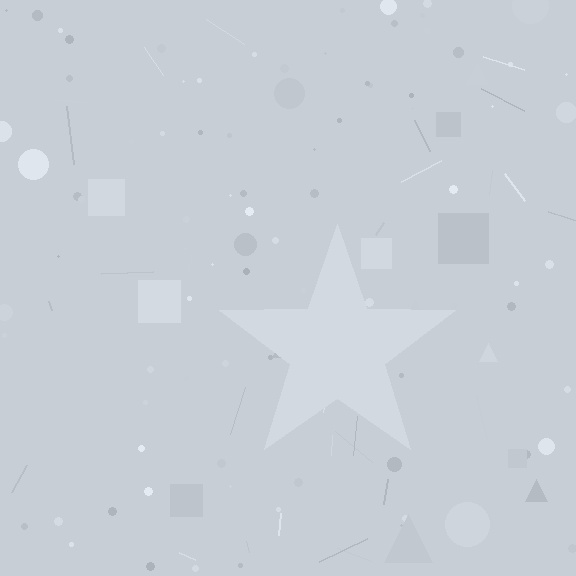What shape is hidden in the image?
A star is hidden in the image.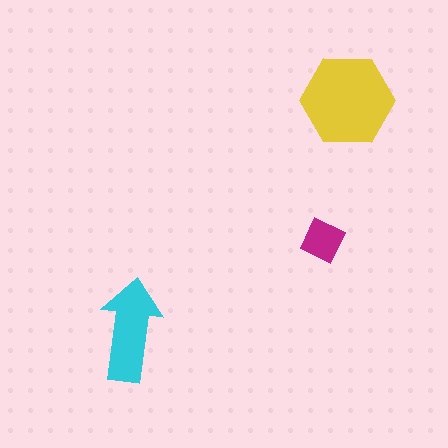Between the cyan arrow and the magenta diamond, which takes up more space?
The cyan arrow.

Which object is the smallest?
The magenta diamond.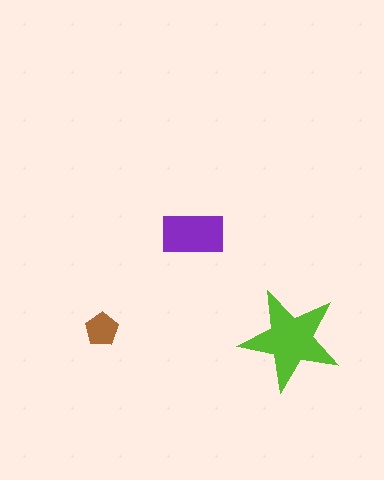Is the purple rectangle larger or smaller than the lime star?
Smaller.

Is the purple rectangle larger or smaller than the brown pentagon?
Larger.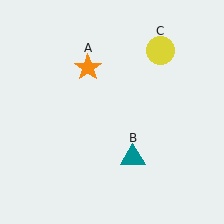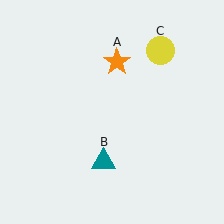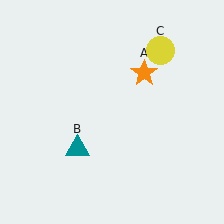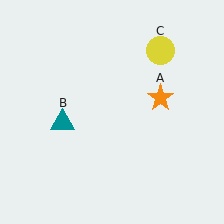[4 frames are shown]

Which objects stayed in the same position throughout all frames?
Yellow circle (object C) remained stationary.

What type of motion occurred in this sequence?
The orange star (object A), teal triangle (object B) rotated clockwise around the center of the scene.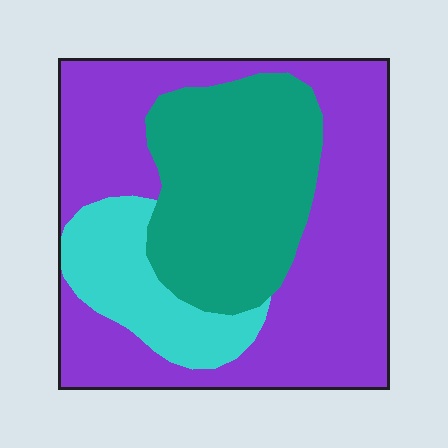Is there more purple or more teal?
Purple.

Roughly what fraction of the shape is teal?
Teal covers 31% of the shape.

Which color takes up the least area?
Cyan, at roughly 15%.